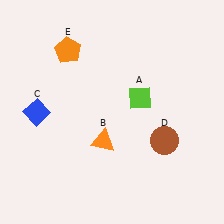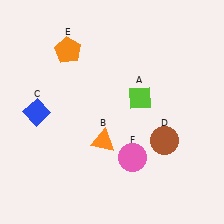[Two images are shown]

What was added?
A pink circle (F) was added in Image 2.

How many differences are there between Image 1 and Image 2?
There is 1 difference between the two images.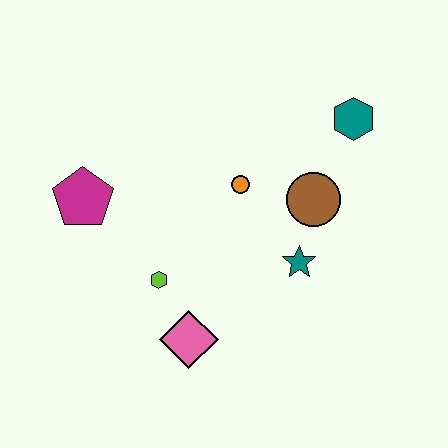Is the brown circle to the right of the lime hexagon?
Yes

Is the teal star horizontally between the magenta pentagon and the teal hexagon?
Yes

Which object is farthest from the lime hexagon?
The teal hexagon is farthest from the lime hexagon.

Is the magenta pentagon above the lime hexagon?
Yes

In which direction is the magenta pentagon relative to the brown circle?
The magenta pentagon is to the left of the brown circle.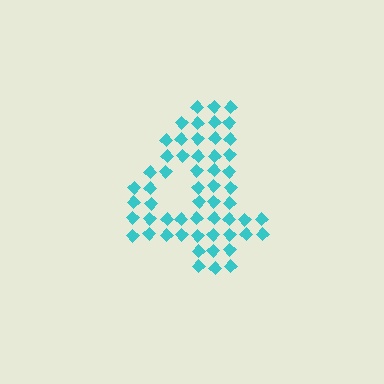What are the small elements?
The small elements are diamonds.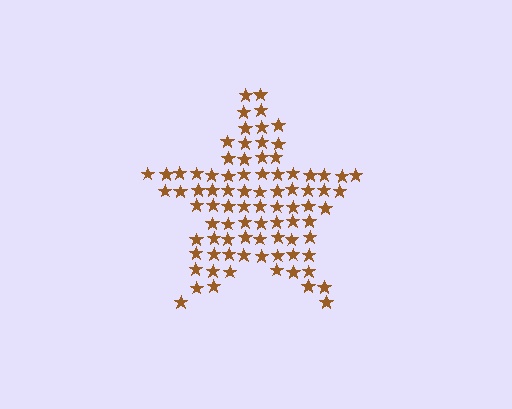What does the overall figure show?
The overall figure shows a star.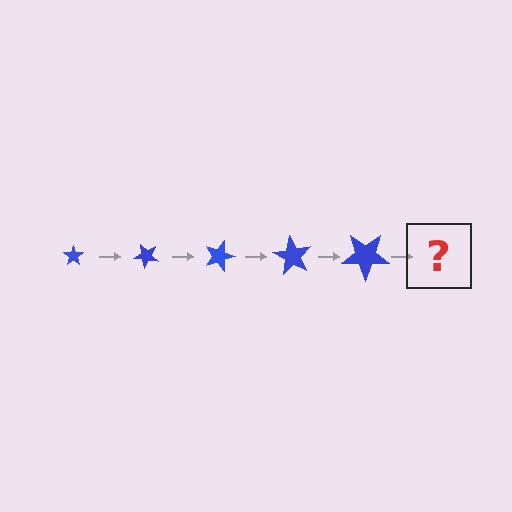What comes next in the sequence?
The next element should be a star, larger than the previous one and rotated 225 degrees from the start.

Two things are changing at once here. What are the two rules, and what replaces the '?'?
The two rules are that the star grows larger each step and it rotates 45 degrees each step. The '?' should be a star, larger than the previous one and rotated 225 degrees from the start.